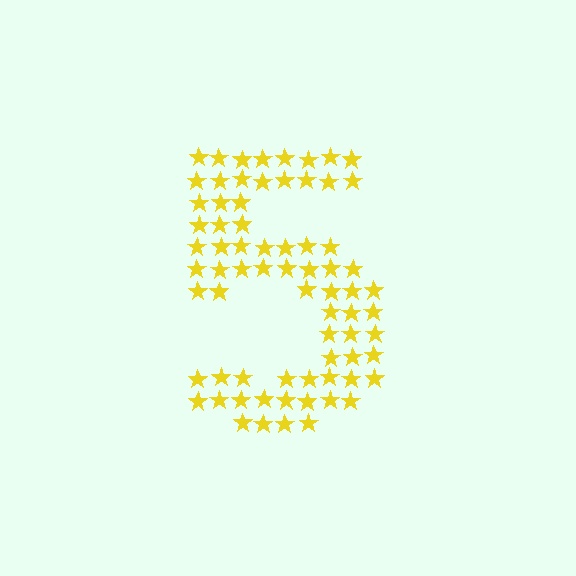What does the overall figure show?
The overall figure shows the digit 5.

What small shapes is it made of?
It is made of small stars.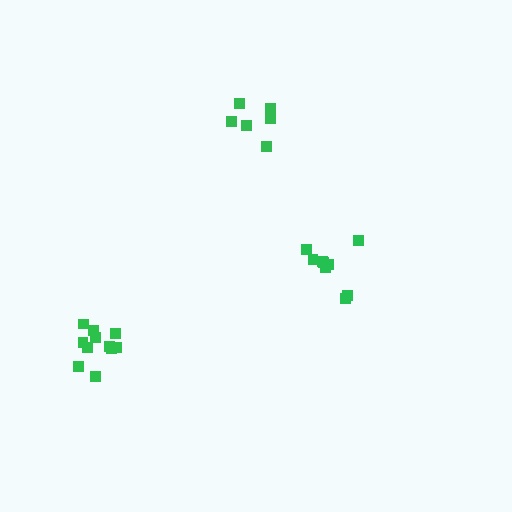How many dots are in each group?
Group 1: 9 dots, Group 2: 11 dots, Group 3: 6 dots (26 total).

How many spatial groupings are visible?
There are 3 spatial groupings.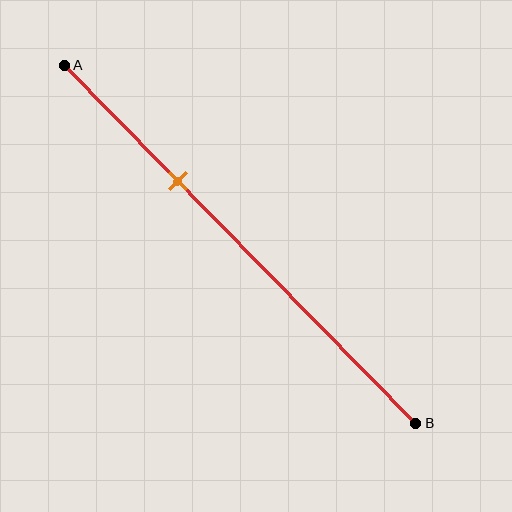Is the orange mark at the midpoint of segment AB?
No, the mark is at about 30% from A, not at the 50% midpoint.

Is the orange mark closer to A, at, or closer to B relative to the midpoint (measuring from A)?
The orange mark is closer to point A than the midpoint of segment AB.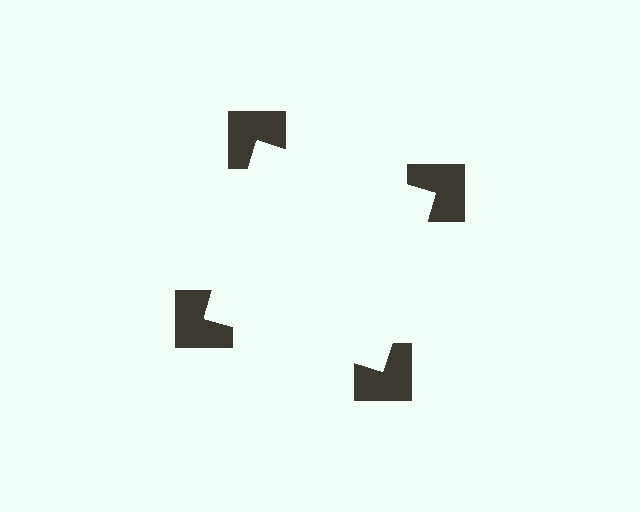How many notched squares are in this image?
There are 4 — one at each vertex of the illusory square.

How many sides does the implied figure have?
4 sides.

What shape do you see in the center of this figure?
An illusory square — its edges are inferred from the aligned wedge cuts in the notched squares, not physically drawn.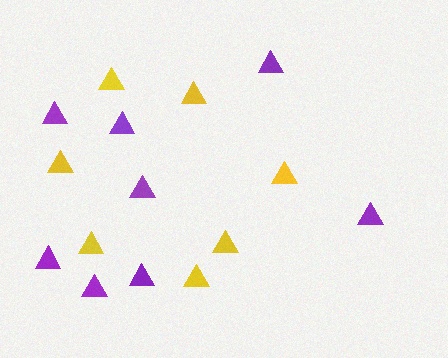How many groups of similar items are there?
There are 2 groups: one group of yellow triangles (7) and one group of purple triangles (8).